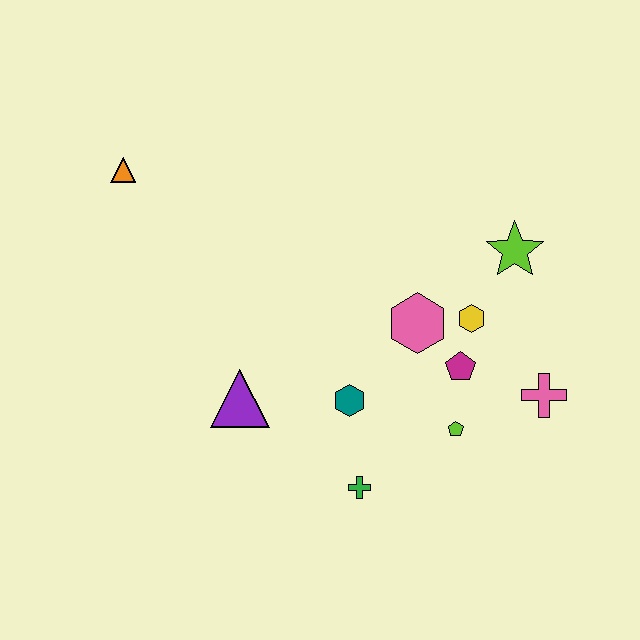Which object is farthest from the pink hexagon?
The orange triangle is farthest from the pink hexagon.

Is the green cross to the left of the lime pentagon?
Yes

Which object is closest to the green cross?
The teal hexagon is closest to the green cross.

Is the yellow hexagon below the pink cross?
No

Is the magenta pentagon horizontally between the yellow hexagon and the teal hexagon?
Yes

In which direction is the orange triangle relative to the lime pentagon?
The orange triangle is to the left of the lime pentagon.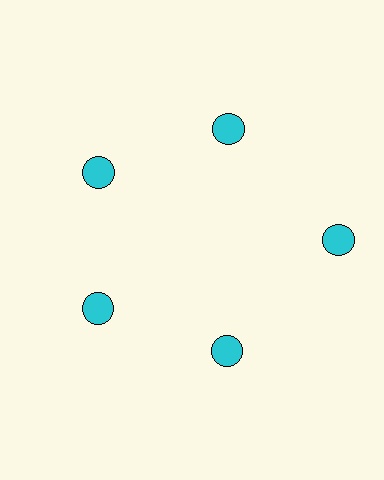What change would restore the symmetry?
The symmetry would be restored by moving it inward, back onto the ring so that all 5 circles sit at equal angles and equal distance from the center.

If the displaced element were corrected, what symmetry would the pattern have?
It would have 5-fold rotational symmetry — the pattern would map onto itself every 72 degrees.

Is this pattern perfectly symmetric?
No. The 5 cyan circles are arranged in a ring, but one element near the 3 o'clock position is pushed outward from the center, breaking the 5-fold rotational symmetry.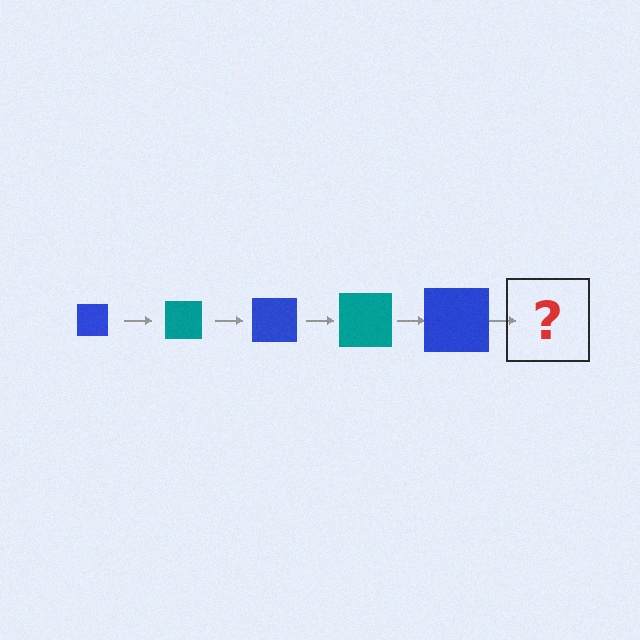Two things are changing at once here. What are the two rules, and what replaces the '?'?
The two rules are that the square grows larger each step and the color cycles through blue and teal. The '?' should be a teal square, larger than the previous one.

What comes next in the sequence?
The next element should be a teal square, larger than the previous one.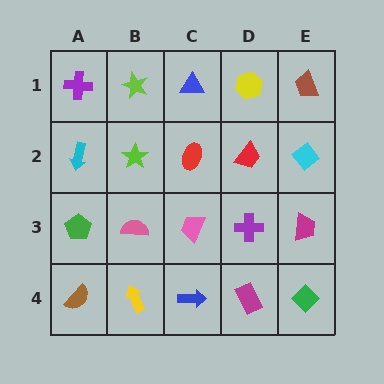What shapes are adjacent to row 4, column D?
A purple cross (row 3, column D), a blue arrow (row 4, column C), a green diamond (row 4, column E).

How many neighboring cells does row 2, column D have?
4.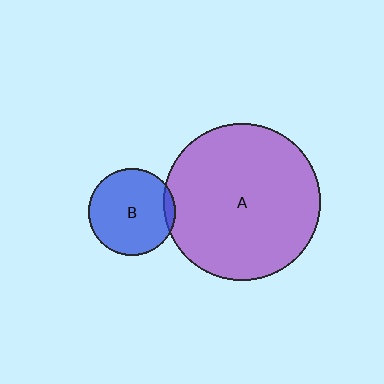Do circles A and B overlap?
Yes.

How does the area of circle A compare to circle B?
Approximately 3.2 times.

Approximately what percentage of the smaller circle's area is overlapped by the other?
Approximately 5%.